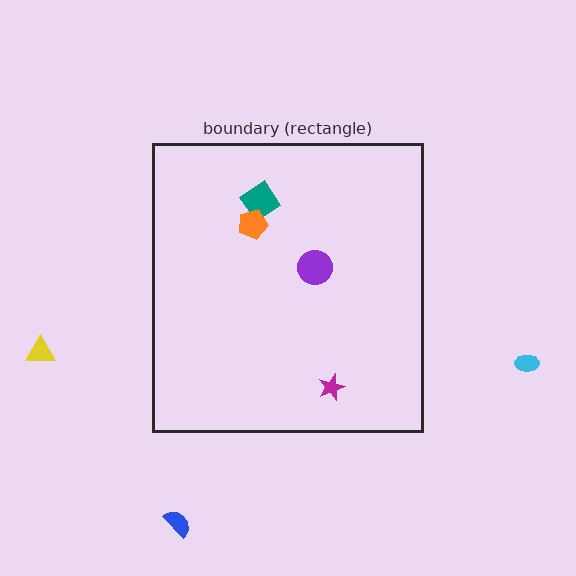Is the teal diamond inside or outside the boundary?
Inside.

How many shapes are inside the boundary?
4 inside, 3 outside.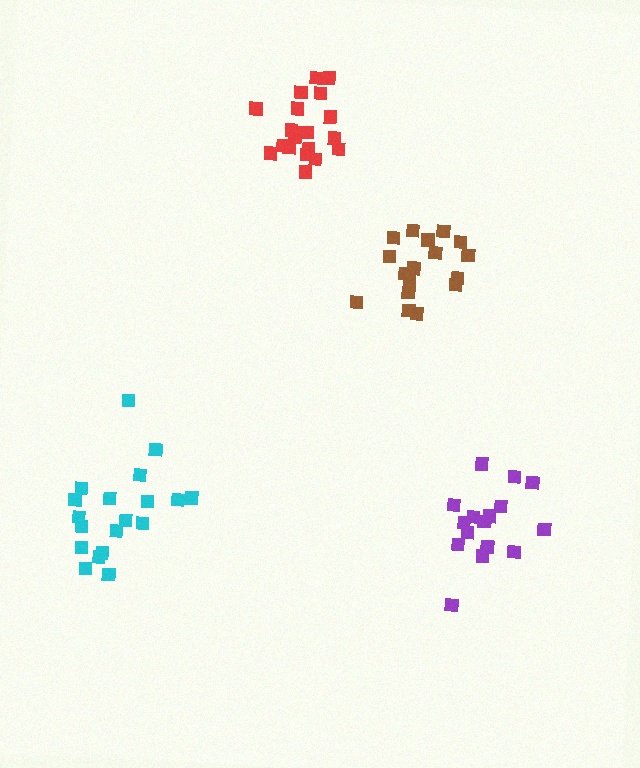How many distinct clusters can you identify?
There are 4 distinct clusters.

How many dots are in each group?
Group 1: 16 dots, Group 2: 17 dots, Group 3: 20 dots, Group 4: 19 dots (72 total).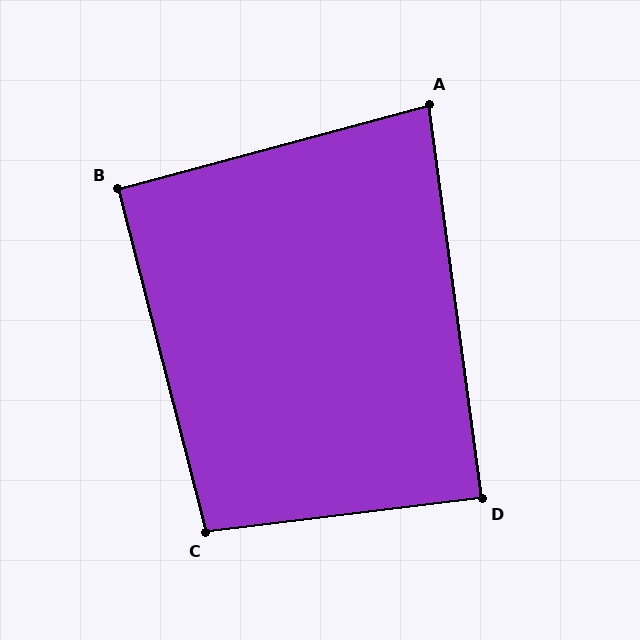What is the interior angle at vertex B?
Approximately 91 degrees (approximately right).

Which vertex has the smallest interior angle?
A, at approximately 83 degrees.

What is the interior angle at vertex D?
Approximately 89 degrees (approximately right).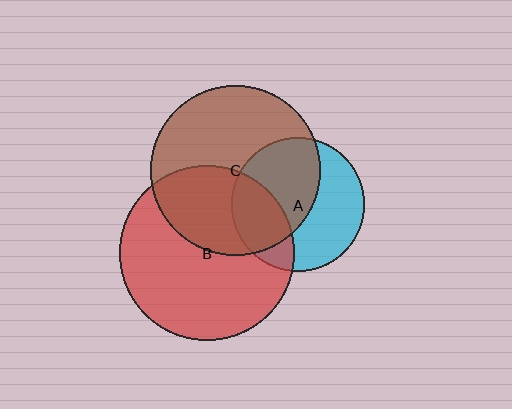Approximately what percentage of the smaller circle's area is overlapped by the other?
Approximately 55%.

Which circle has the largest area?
Circle B (red).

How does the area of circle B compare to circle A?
Approximately 1.7 times.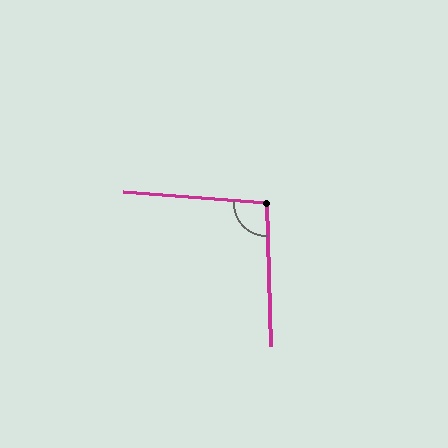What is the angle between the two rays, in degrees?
Approximately 96 degrees.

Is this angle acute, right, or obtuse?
It is obtuse.